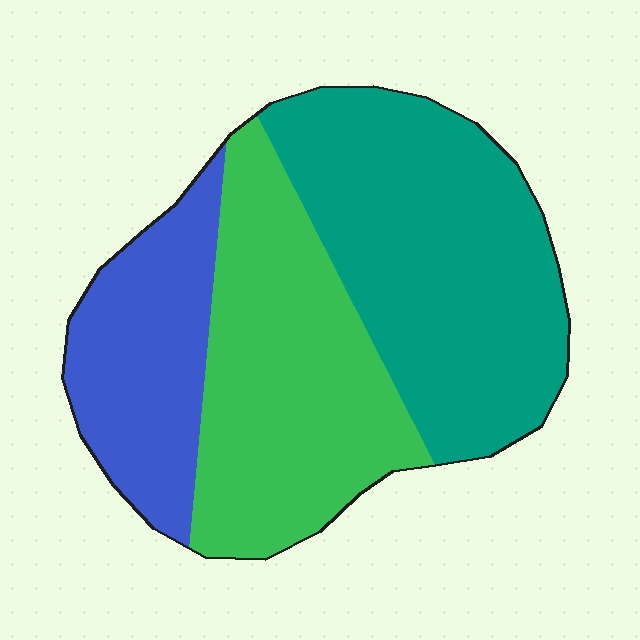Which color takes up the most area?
Teal, at roughly 45%.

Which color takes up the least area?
Blue, at roughly 20%.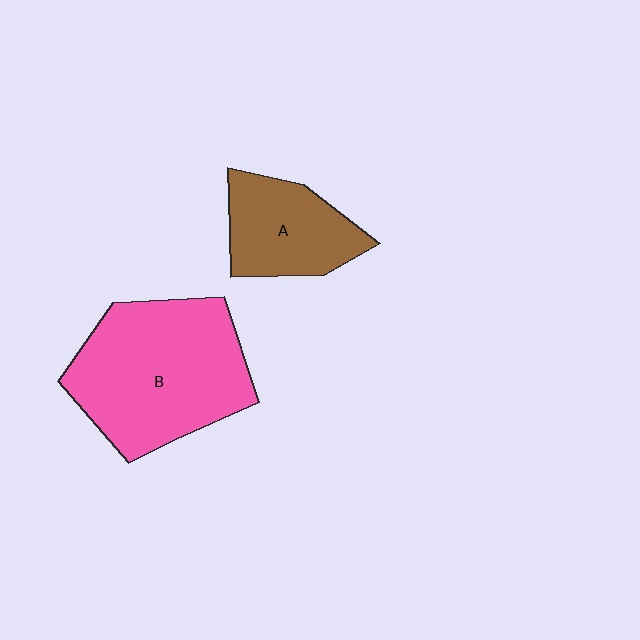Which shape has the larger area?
Shape B (pink).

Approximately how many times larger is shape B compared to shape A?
Approximately 1.9 times.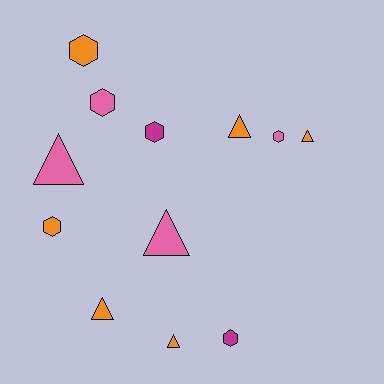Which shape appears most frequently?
Triangle, with 6 objects.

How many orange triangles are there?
There are 4 orange triangles.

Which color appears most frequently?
Orange, with 6 objects.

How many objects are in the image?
There are 12 objects.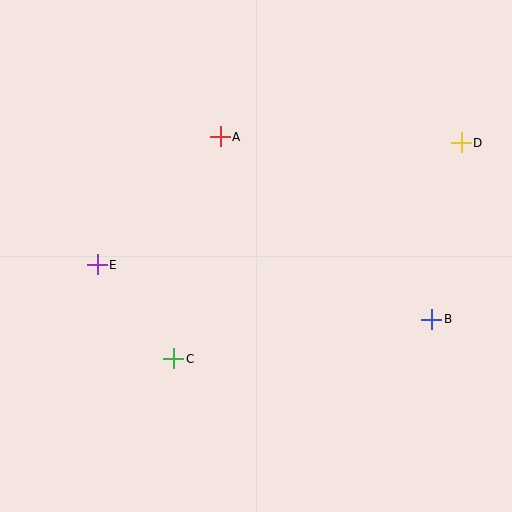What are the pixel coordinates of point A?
Point A is at (220, 137).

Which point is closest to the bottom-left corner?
Point C is closest to the bottom-left corner.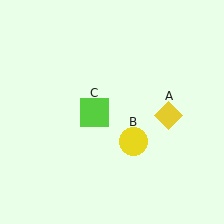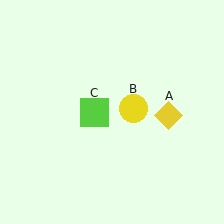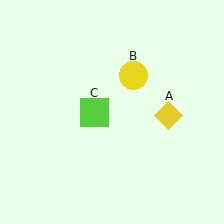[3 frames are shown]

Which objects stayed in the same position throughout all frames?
Yellow diamond (object A) and lime square (object C) remained stationary.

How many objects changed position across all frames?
1 object changed position: yellow circle (object B).